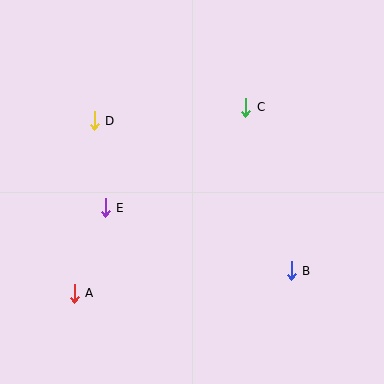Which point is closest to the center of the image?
Point E at (105, 208) is closest to the center.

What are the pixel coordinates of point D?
Point D is at (94, 121).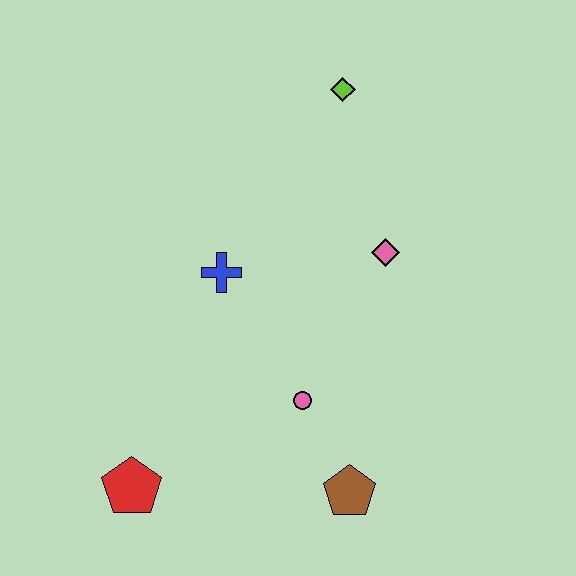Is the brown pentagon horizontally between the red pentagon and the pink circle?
No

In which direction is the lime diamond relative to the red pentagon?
The lime diamond is above the red pentagon.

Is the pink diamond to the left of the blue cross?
No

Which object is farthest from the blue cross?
The brown pentagon is farthest from the blue cross.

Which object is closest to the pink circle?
The brown pentagon is closest to the pink circle.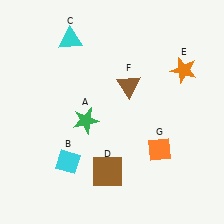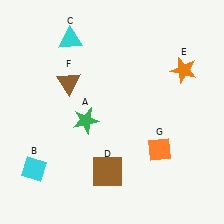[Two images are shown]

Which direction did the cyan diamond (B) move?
The cyan diamond (B) moved left.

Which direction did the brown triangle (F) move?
The brown triangle (F) moved left.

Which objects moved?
The objects that moved are: the cyan diamond (B), the brown triangle (F).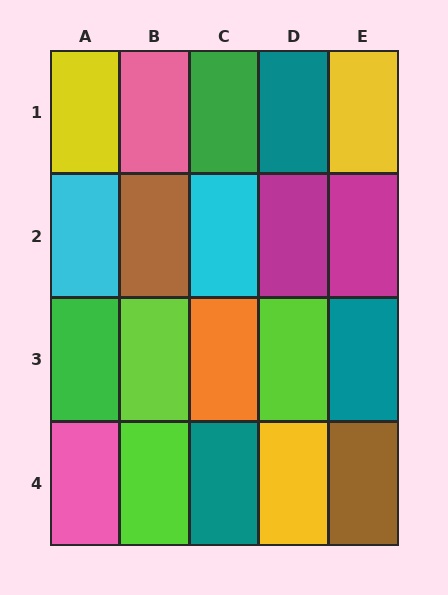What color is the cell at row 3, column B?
Lime.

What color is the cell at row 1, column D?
Teal.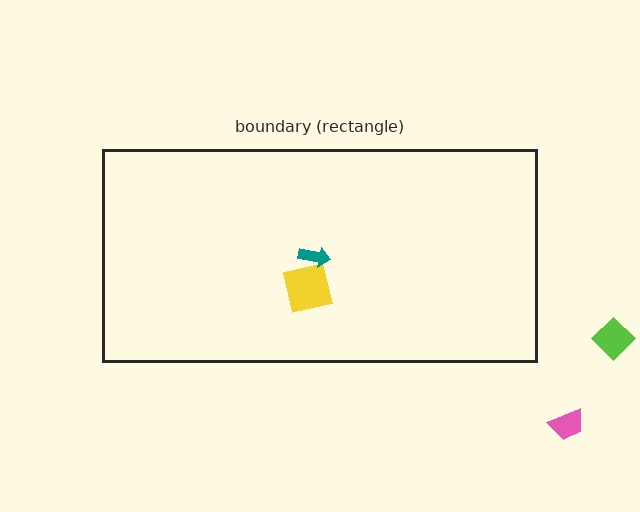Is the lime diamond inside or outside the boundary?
Outside.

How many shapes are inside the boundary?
2 inside, 2 outside.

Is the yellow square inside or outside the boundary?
Inside.